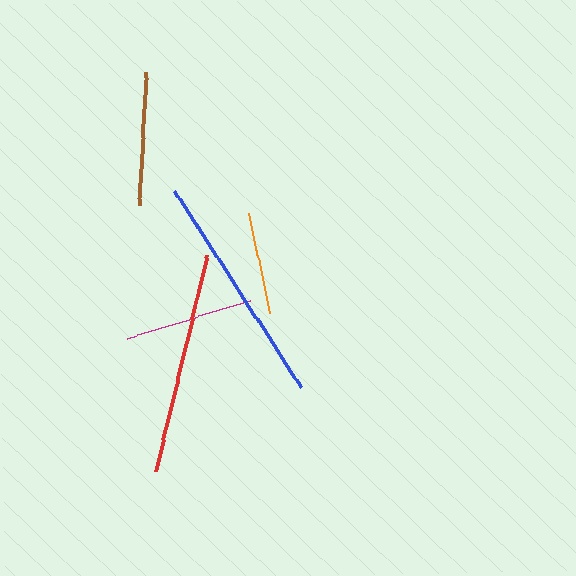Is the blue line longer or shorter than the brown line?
The blue line is longer than the brown line.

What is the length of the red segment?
The red segment is approximately 222 pixels long.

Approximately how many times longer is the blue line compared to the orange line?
The blue line is approximately 2.3 times the length of the orange line.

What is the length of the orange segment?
The orange segment is approximately 103 pixels long.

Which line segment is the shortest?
The orange line is the shortest at approximately 103 pixels.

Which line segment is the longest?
The blue line is the longest at approximately 234 pixels.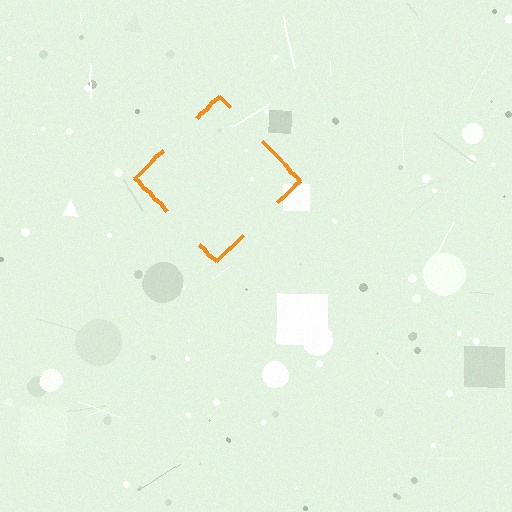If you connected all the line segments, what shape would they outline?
They would outline a diamond.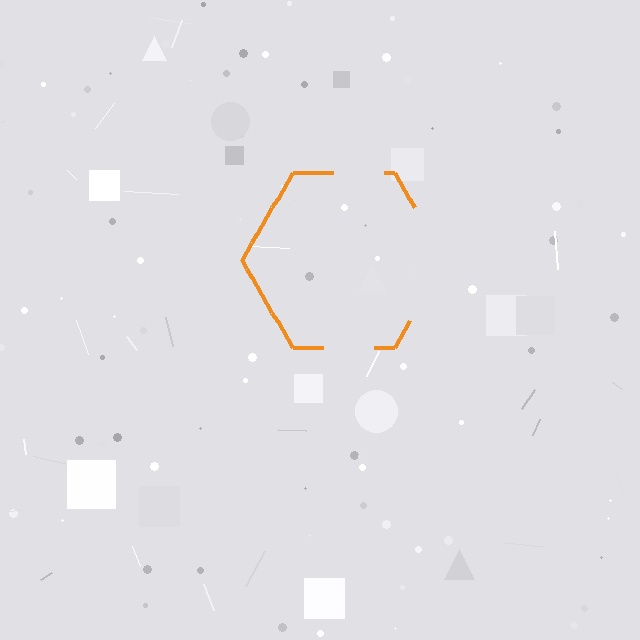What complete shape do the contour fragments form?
The contour fragments form a hexagon.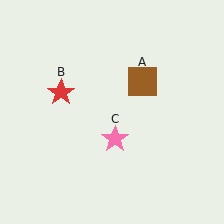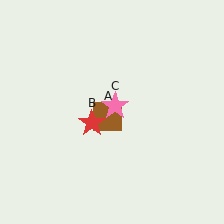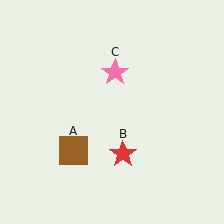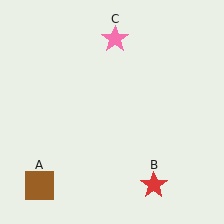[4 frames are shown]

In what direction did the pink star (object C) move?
The pink star (object C) moved up.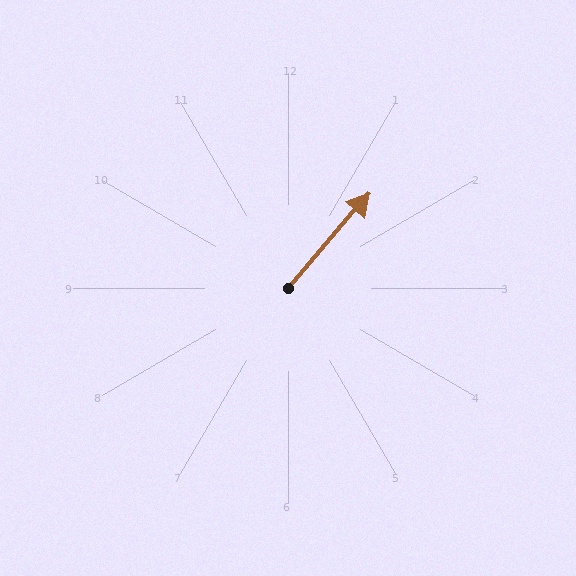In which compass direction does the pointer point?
Northeast.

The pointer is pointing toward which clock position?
Roughly 1 o'clock.